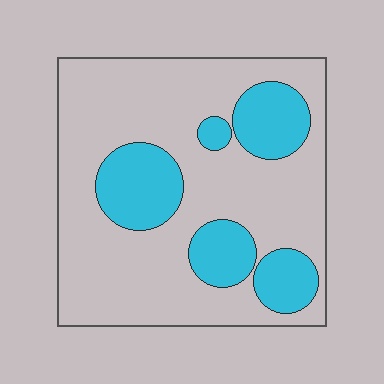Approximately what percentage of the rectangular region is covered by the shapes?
Approximately 25%.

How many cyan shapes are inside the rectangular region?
5.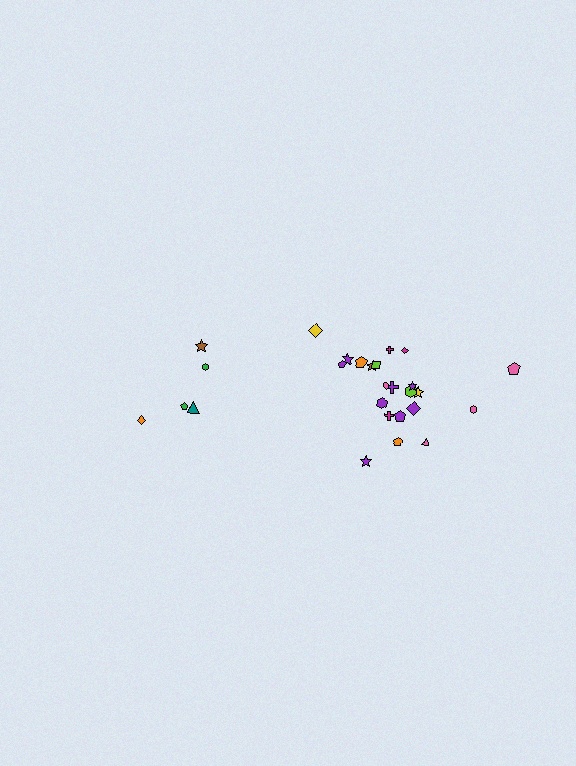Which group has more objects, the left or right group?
The right group.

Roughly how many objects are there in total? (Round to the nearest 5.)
Roughly 25 objects in total.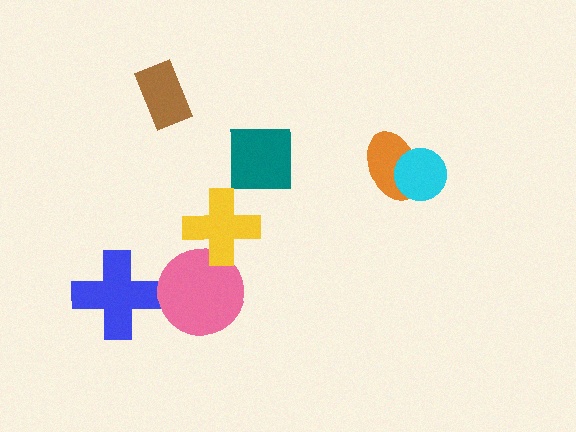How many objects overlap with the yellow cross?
1 object overlaps with the yellow cross.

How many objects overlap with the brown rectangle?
0 objects overlap with the brown rectangle.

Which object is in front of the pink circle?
The yellow cross is in front of the pink circle.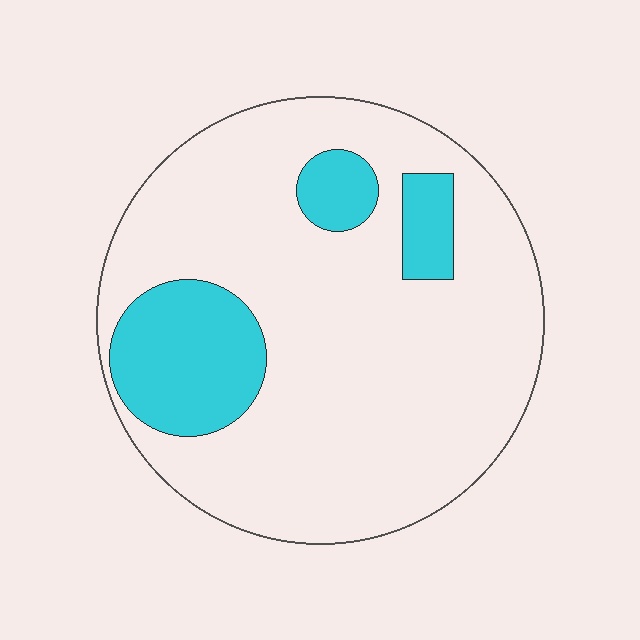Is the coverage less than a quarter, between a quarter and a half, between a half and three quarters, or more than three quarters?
Less than a quarter.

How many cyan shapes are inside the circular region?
3.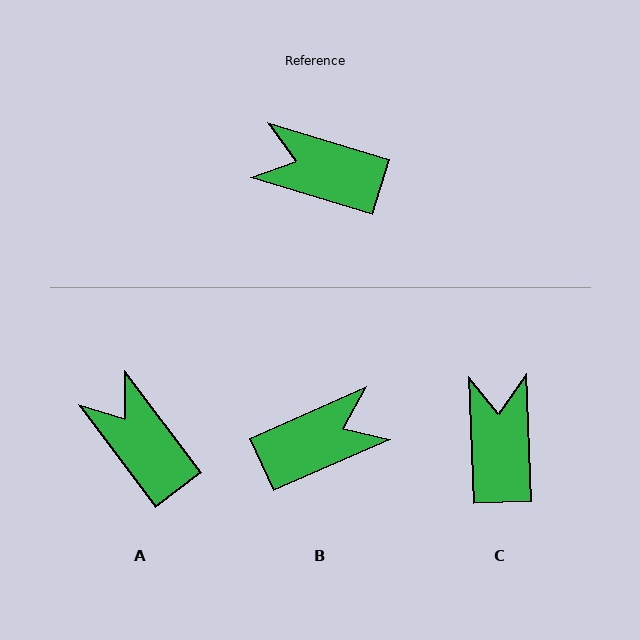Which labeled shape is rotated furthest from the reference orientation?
B, about 139 degrees away.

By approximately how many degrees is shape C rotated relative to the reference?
Approximately 71 degrees clockwise.